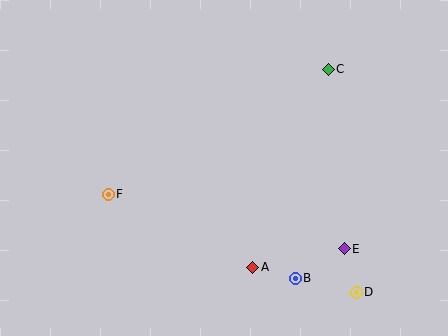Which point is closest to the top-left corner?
Point F is closest to the top-left corner.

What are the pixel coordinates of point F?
Point F is at (108, 194).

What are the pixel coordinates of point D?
Point D is at (356, 292).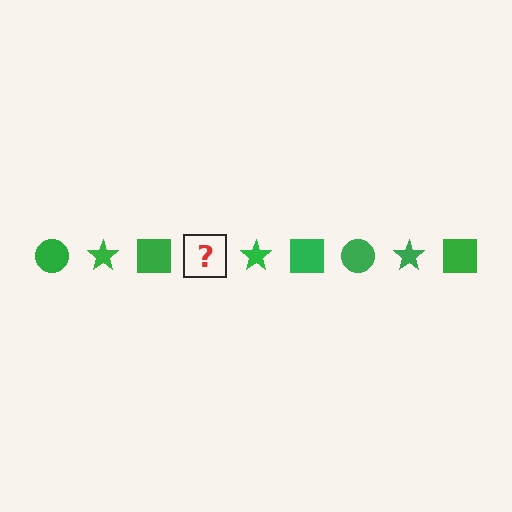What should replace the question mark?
The question mark should be replaced with a green circle.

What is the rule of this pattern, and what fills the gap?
The rule is that the pattern cycles through circle, star, square shapes in green. The gap should be filled with a green circle.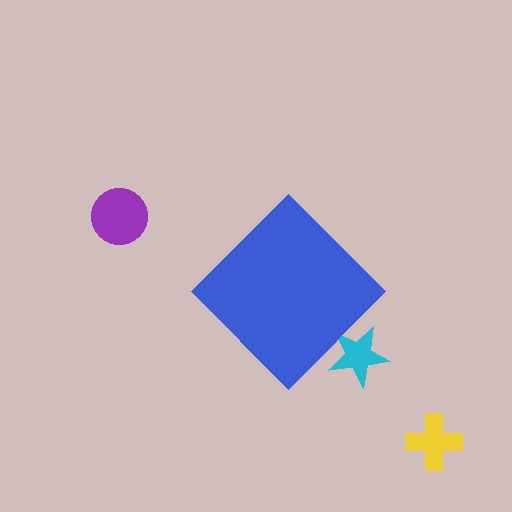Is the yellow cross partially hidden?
No, the yellow cross is fully visible.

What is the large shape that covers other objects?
A blue diamond.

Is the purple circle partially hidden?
No, the purple circle is fully visible.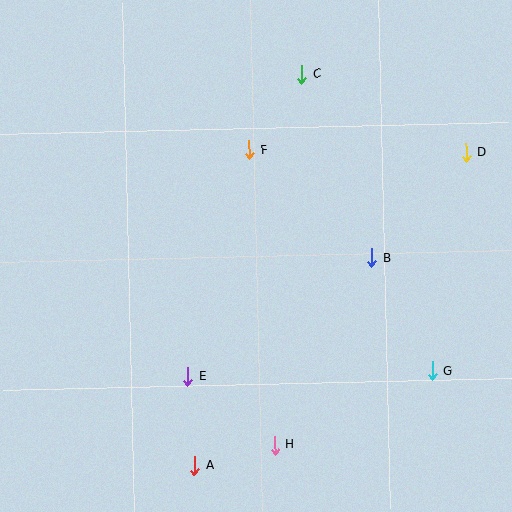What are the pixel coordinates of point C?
Point C is at (302, 74).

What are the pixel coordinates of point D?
Point D is at (466, 152).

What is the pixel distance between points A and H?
The distance between A and H is 82 pixels.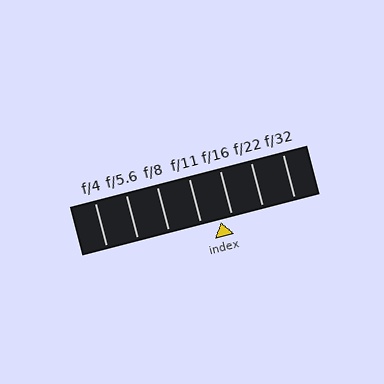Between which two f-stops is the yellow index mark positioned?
The index mark is between f/11 and f/16.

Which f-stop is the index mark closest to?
The index mark is closest to f/16.